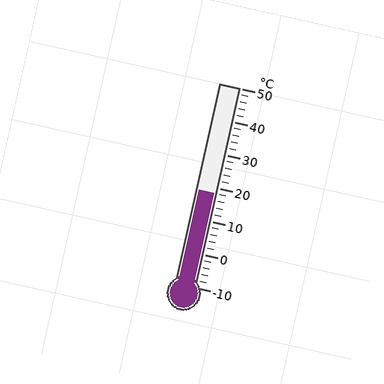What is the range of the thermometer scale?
The thermometer scale ranges from -10°C to 50°C.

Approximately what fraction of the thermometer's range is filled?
The thermometer is filled to approximately 45% of its range.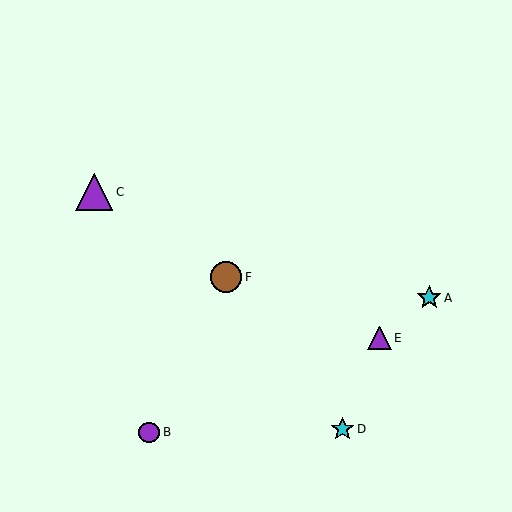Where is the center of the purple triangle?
The center of the purple triangle is at (380, 338).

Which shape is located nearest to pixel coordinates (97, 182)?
The purple triangle (labeled C) at (94, 192) is nearest to that location.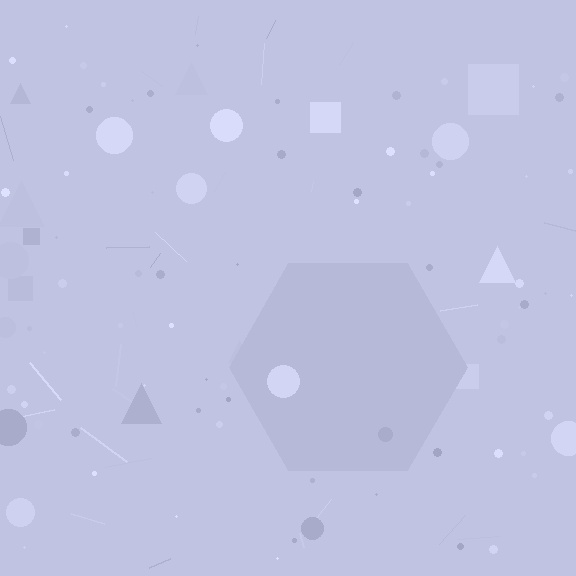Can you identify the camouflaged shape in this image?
The camouflaged shape is a hexagon.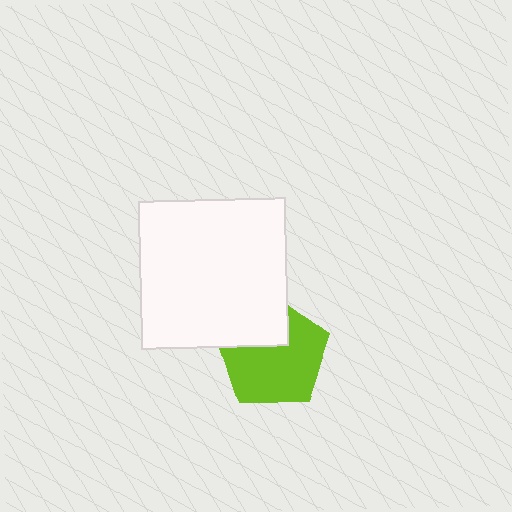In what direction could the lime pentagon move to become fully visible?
The lime pentagon could move down. That would shift it out from behind the white square entirely.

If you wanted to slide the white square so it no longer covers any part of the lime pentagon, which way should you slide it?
Slide it up — that is the most direct way to separate the two shapes.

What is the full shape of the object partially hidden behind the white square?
The partially hidden object is a lime pentagon.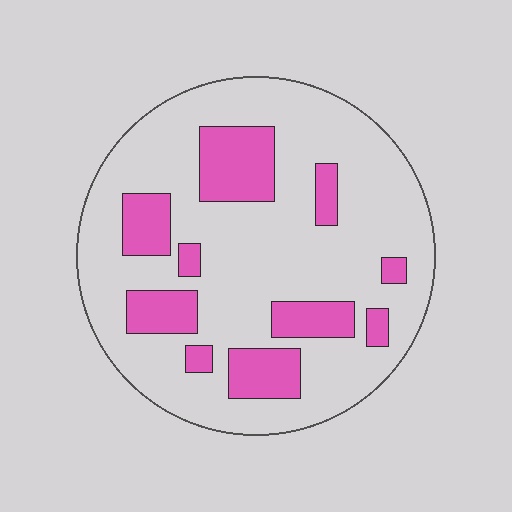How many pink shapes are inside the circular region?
10.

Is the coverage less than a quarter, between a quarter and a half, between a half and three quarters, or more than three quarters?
Less than a quarter.